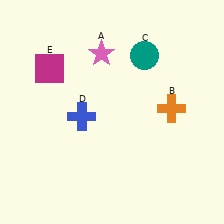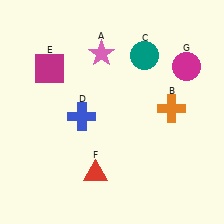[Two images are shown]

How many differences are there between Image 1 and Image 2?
There are 2 differences between the two images.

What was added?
A red triangle (F), a magenta circle (G) were added in Image 2.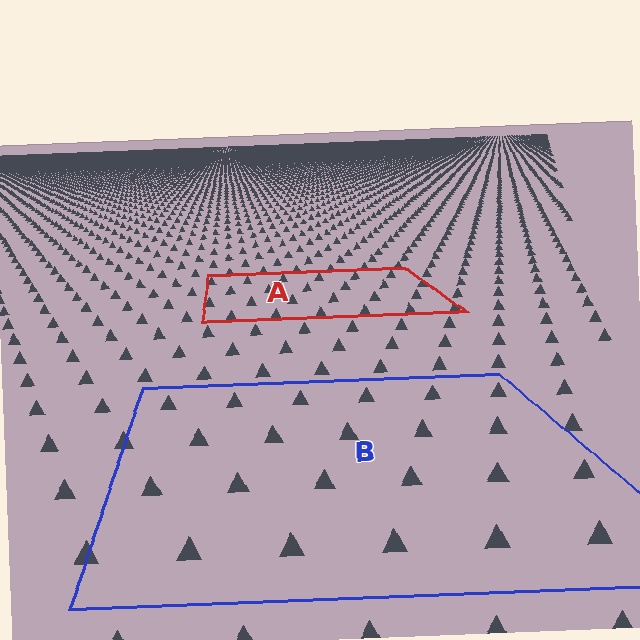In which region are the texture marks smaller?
The texture marks are smaller in region A, because it is farther away.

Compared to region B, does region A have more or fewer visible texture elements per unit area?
Region A has more texture elements per unit area — they are packed more densely because it is farther away.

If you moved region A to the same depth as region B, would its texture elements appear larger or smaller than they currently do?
They would appear larger. At a closer depth, the same texture elements are projected at a bigger on-screen size.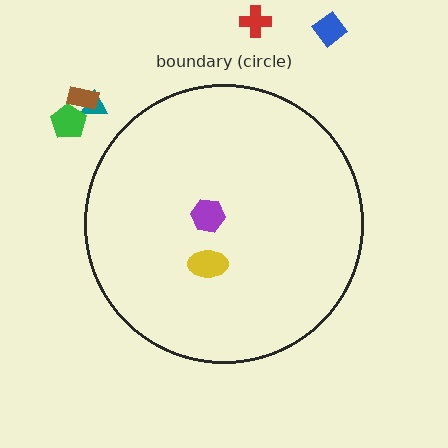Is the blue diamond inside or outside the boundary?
Outside.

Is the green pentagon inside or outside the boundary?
Outside.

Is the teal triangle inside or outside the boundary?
Outside.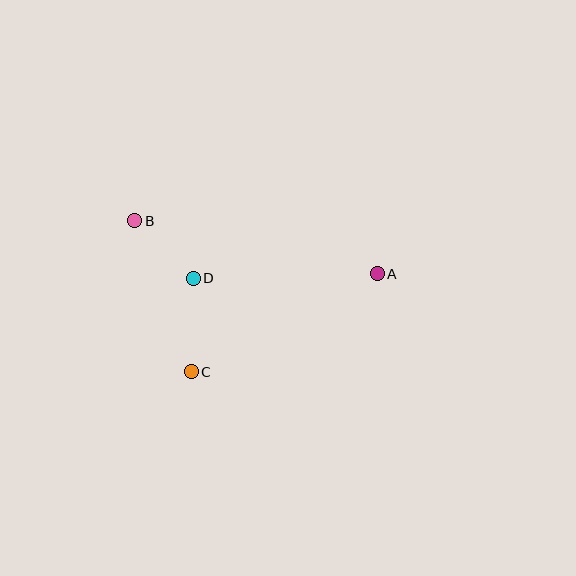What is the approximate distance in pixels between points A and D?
The distance between A and D is approximately 184 pixels.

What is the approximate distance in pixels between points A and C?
The distance between A and C is approximately 210 pixels.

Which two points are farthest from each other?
Points A and B are farthest from each other.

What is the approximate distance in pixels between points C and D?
The distance between C and D is approximately 94 pixels.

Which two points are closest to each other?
Points B and D are closest to each other.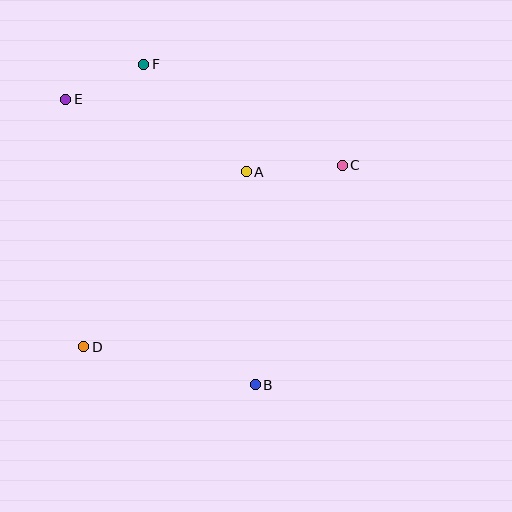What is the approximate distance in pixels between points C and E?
The distance between C and E is approximately 284 pixels.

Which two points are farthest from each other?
Points B and E are farthest from each other.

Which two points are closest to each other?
Points E and F are closest to each other.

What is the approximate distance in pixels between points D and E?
The distance between D and E is approximately 249 pixels.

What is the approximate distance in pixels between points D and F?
The distance between D and F is approximately 289 pixels.